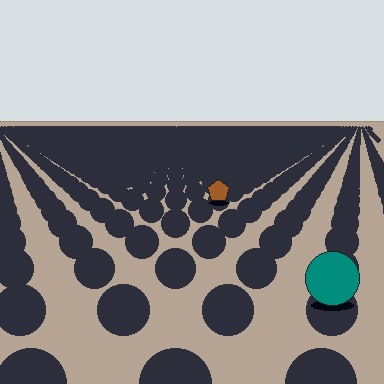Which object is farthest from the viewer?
The brown pentagon is farthest from the viewer. It appears smaller and the ground texture around it is denser.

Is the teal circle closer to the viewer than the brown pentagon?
Yes. The teal circle is closer — you can tell from the texture gradient: the ground texture is coarser near it.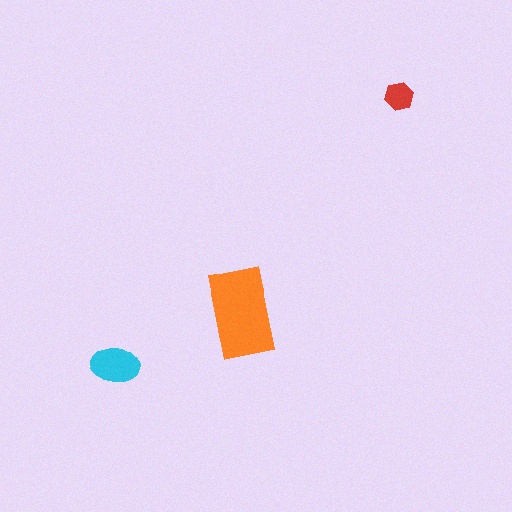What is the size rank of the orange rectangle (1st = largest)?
1st.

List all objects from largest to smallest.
The orange rectangle, the cyan ellipse, the red hexagon.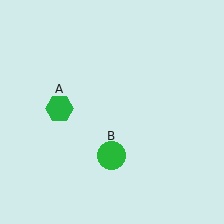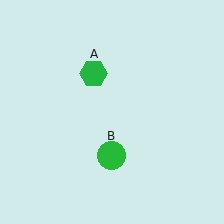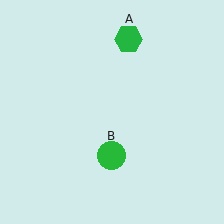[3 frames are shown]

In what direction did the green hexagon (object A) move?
The green hexagon (object A) moved up and to the right.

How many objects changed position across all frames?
1 object changed position: green hexagon (object A).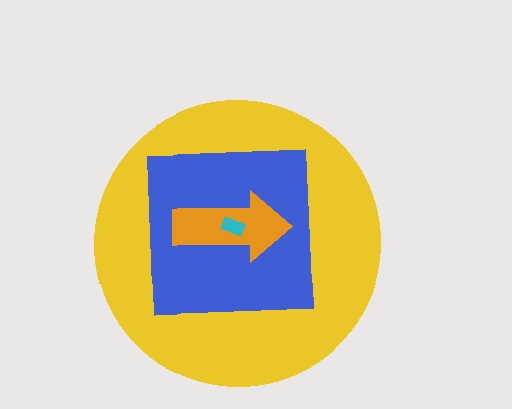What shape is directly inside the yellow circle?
The blue square.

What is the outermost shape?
The yellow circle.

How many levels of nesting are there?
4.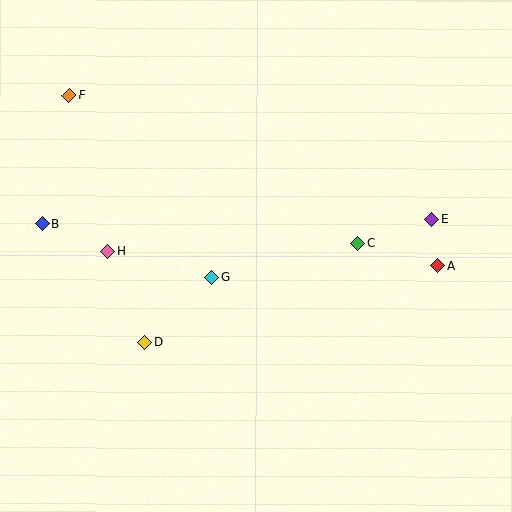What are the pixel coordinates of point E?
Point E is at (432, 219).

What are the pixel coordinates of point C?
Point C is at (358, 243).